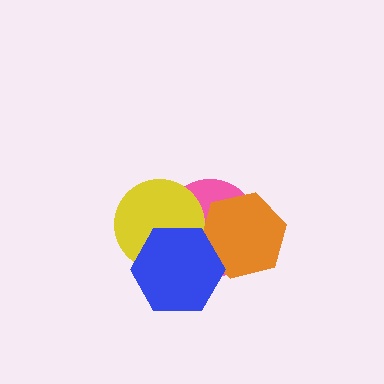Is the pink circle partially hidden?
Yes, it is partially covered by another shape.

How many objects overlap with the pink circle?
3 objects overlap with the pink circle.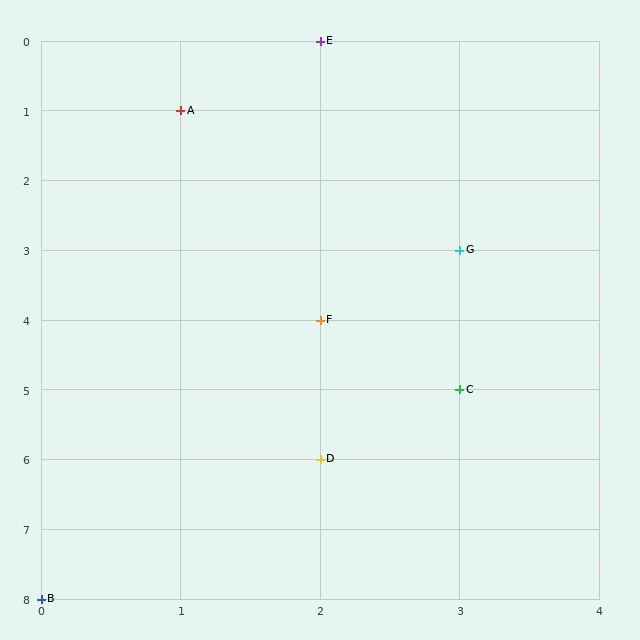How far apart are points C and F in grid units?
Points C and F are 1 column and 1 row apart (about 1.4 grid units diagonally).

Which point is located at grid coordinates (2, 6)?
Point D is at (2, 6).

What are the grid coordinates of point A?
Point A is at grid coordinates (1, 1).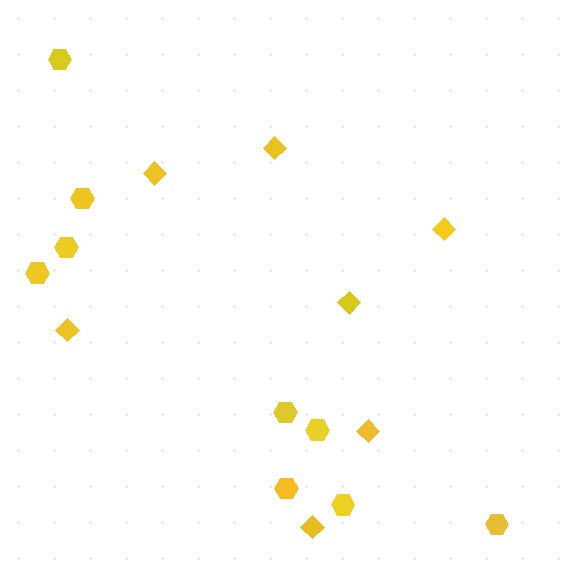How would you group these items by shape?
There are 2 groups: one group of diamonds (7) and one group of hexagons (9).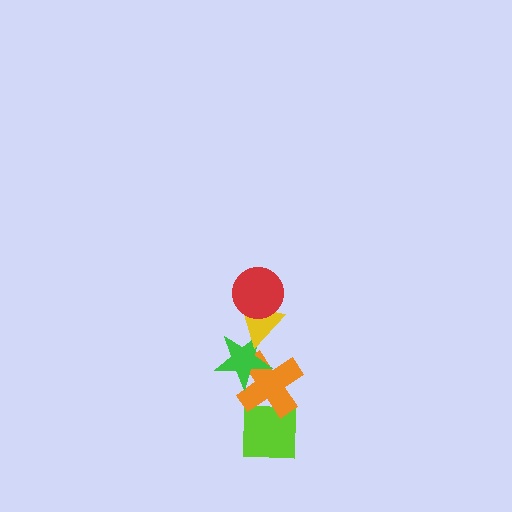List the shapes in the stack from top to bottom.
From top to bottom: the red circle, the yellow triangle, the green star, the orange cross, the lime square.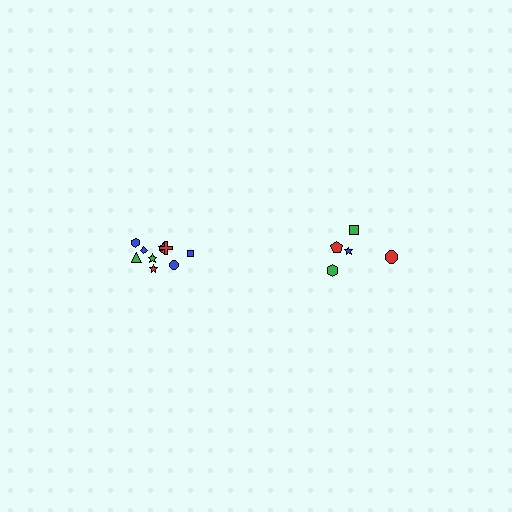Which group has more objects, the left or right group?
The left group.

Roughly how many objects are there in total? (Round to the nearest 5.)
Roughly 15 objects in total.